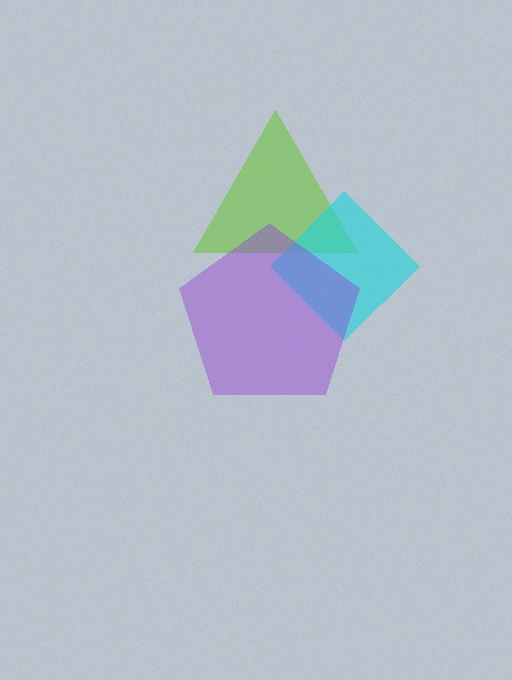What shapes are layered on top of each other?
The layered shapes are: a lime triangle, a cyan diamond, a purple pentagon.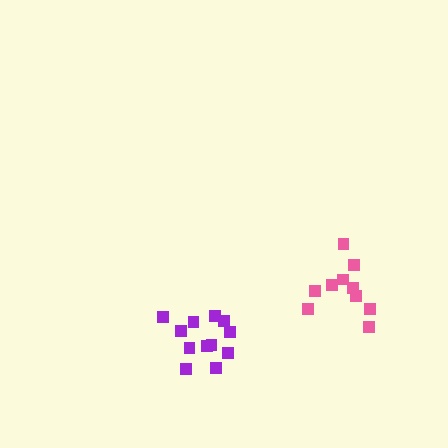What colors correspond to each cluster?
The clusters are colored: purple, pink.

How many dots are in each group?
Group 1: 12 dots, Group 2: 10 dots (22 total).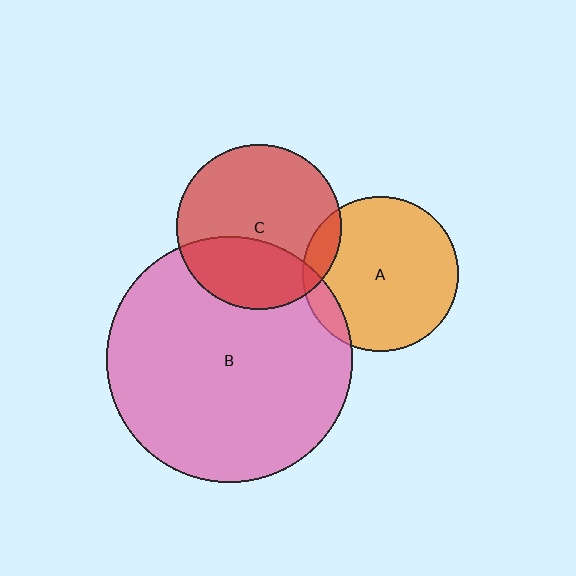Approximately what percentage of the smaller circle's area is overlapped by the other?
Approximately 10%.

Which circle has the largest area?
Circle B (pink).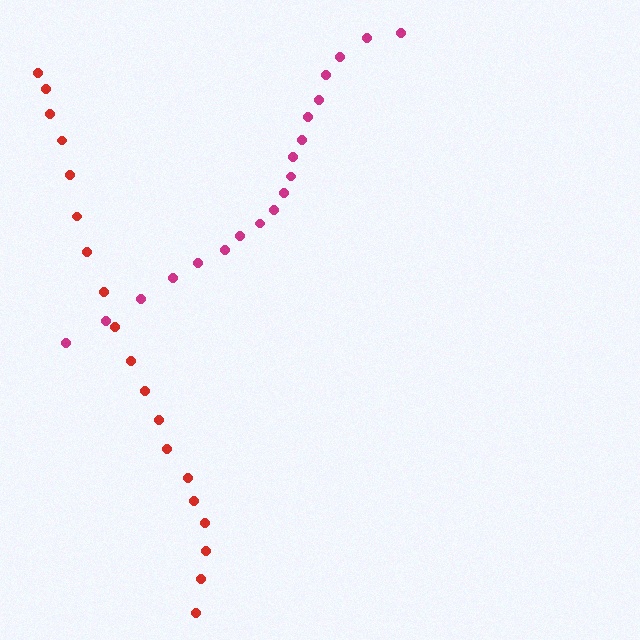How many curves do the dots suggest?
There are 2 distinct paths.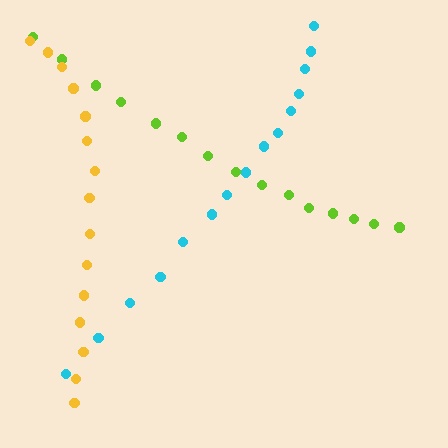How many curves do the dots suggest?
There are 3 distinct paths.